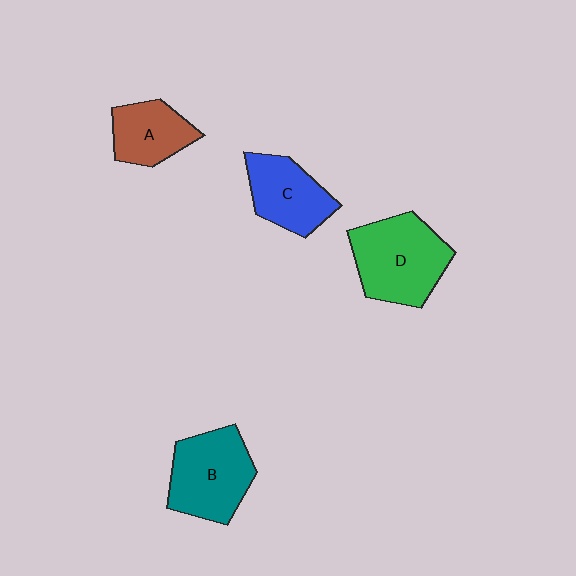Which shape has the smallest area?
Shape A (brown).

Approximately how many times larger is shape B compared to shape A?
Approximately 1.5 times.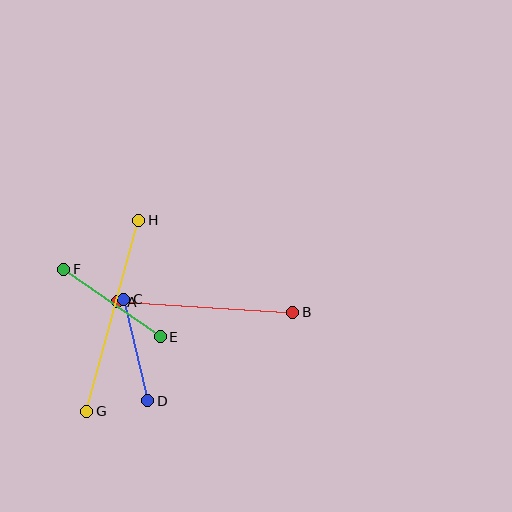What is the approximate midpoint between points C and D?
The midpoint is at approximately (136, 350) pixels.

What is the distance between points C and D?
The distance is approximately 104 pixels.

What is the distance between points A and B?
The distance is approximately 175 pixels.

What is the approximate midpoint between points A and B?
The midpoint is at approximately (205, 307) pixels.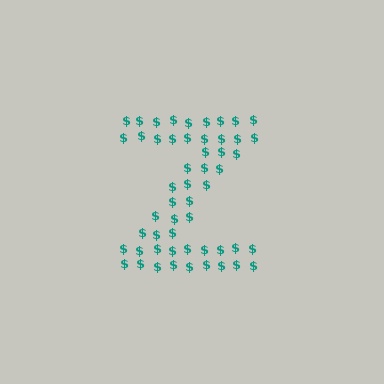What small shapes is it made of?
It is made of small dollar signs.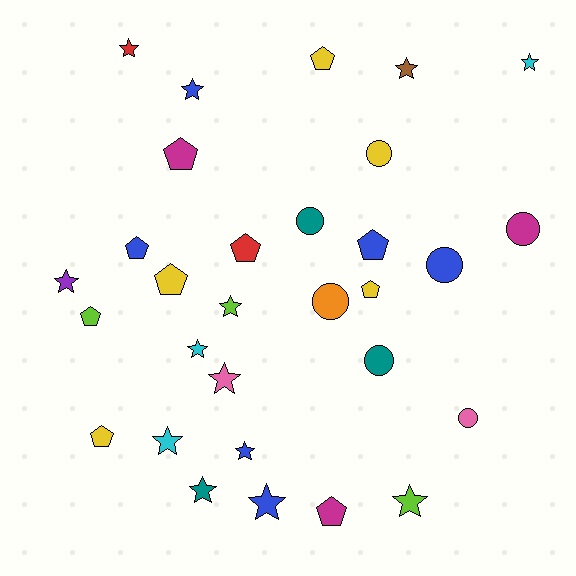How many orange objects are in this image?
There is 1 orange object.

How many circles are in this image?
There are 7 circles.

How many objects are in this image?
There are 30 objects.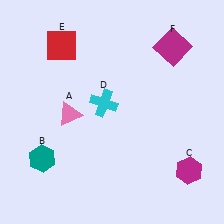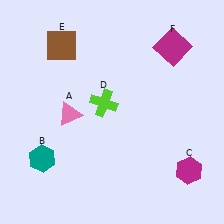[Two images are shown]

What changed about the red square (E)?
In Image 1, E is red. In Image 2, it changed to brown.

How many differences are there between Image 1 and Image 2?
There are 2 differences between the two images.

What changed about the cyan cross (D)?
In Image 1, D is cyan. In Image 2, it changed to lime.